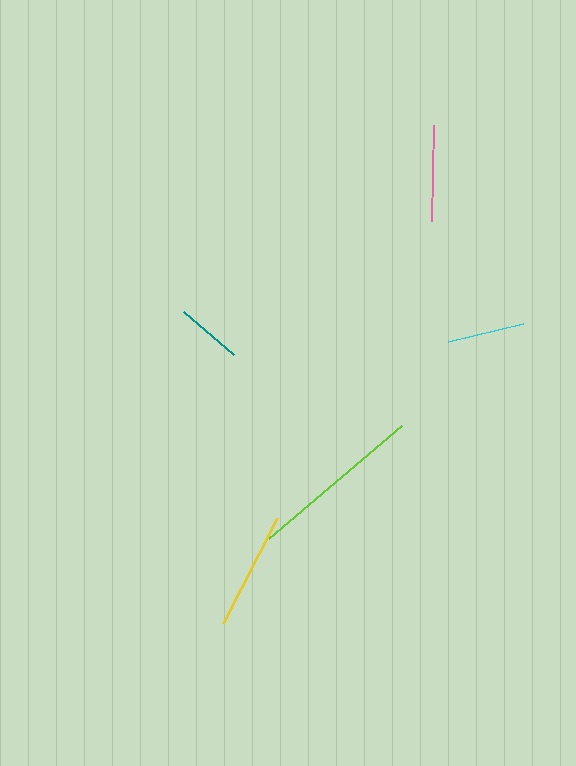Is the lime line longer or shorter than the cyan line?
The lime line is longer than the cyan line.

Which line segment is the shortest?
The teal line is the shortest at approximately 66 pixels.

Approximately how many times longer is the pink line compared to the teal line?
The pink line is approximately 1.4 times the length of the teal line.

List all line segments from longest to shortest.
From longest to shortest: lime, yellow, pink, cyan, teal.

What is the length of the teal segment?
The teal segment is approximately 66 pixels long.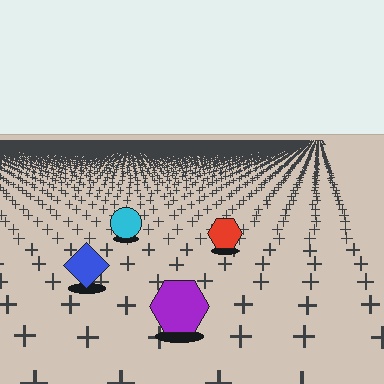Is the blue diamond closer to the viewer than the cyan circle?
Yes. The blue diamond is closer — you can tell from the texture gradient: the ground texture is coarser near it.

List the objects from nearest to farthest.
From nearest to farthest: the purple hexagon, the blue diamond, the red hexagon, the cyan circle.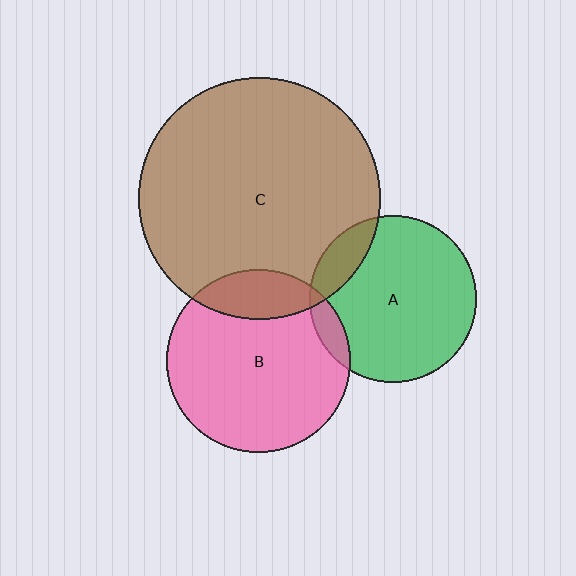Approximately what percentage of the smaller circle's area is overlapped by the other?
Approximately 15%.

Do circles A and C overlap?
Yes.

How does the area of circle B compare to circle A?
Approximately 1.2 times.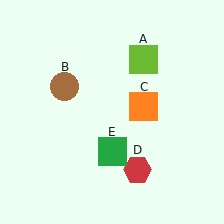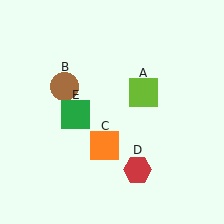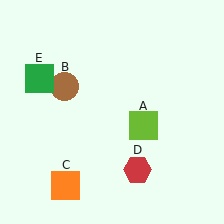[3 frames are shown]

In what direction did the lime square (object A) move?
The lime square (object A) moved down.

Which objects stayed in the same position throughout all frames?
Brown circle (object B) and red hexagon (object D) remained stationary.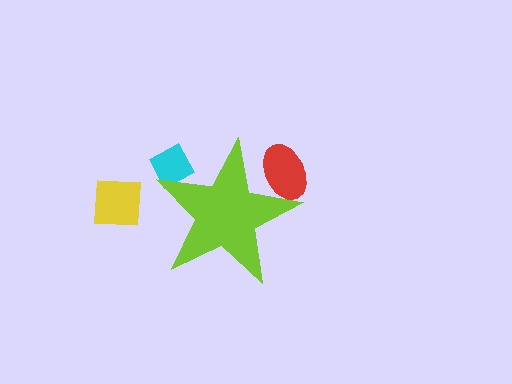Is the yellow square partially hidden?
No, the yellow square is fully visible.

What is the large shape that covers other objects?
A lime star.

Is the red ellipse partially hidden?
Yes, the red ellipse is partially hidden behind the lime star.